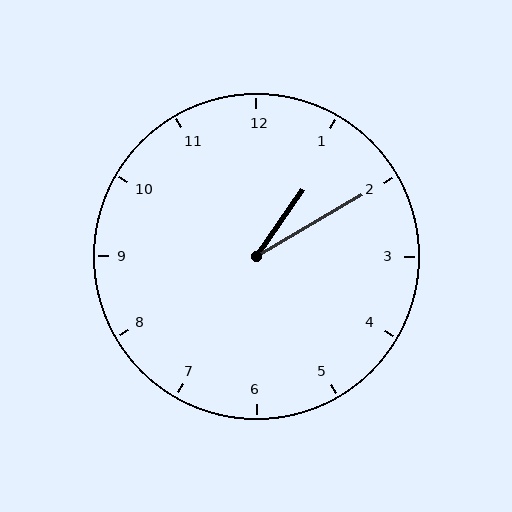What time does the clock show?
1:10.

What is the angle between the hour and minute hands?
Approximately 25 degrees.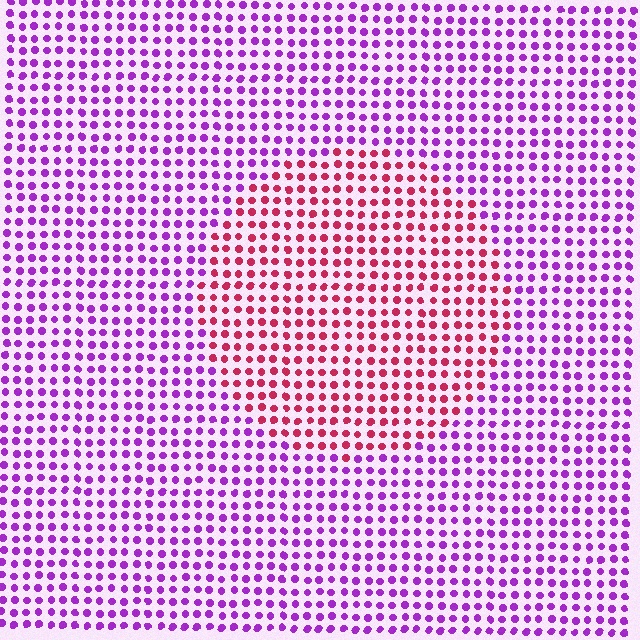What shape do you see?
I see a circle.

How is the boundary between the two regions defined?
The boundary is defined purely by a slight shift in hue (about 55 degrees). Spacing, size, and orientation are identical on both sides.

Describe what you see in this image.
The image is filled with small purple elements in a uniform arrangement. A circle-shaped region is visible where the elements are tinted to a slightly different hue, forming a subtle color boundary.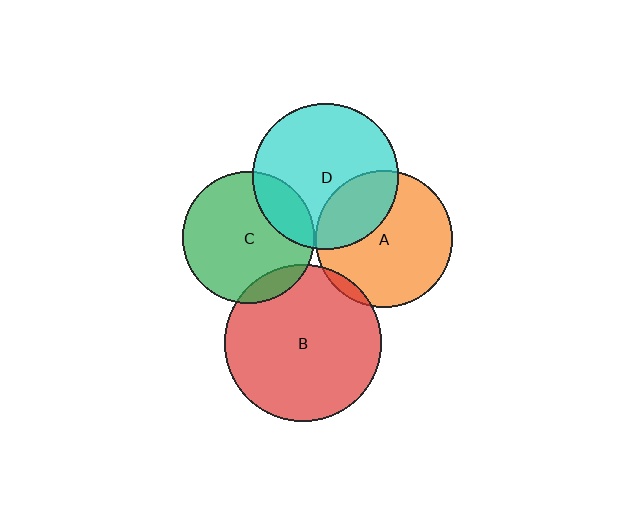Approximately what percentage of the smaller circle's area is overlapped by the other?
Approximately 20%.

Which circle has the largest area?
Circle B (red).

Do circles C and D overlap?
Yes.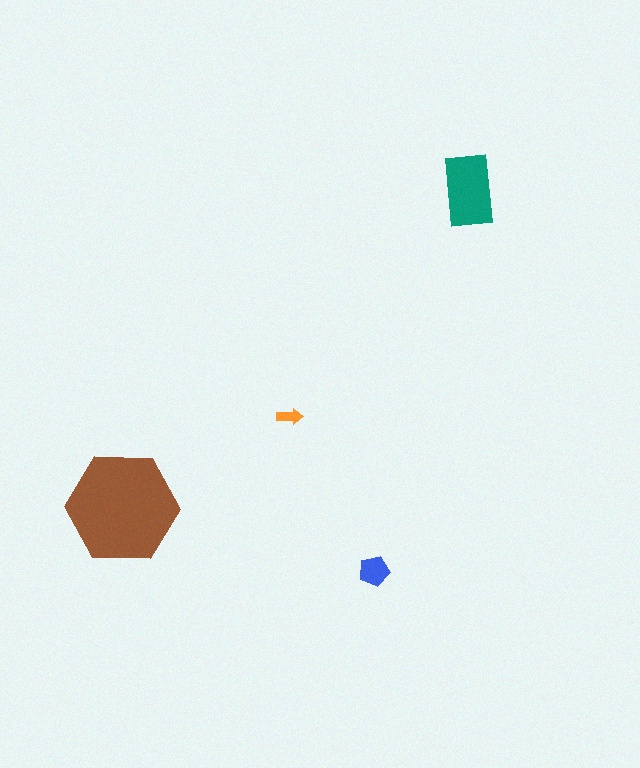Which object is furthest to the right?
The teal rectangle is rightmost.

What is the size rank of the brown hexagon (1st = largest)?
1st.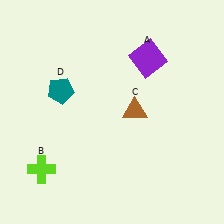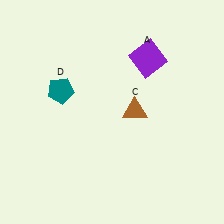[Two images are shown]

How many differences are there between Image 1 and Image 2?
There is 1 difference between the two images.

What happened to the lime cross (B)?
The lime cross (B) was removed in Image 2. It was in the bottom-left area of Image 1.